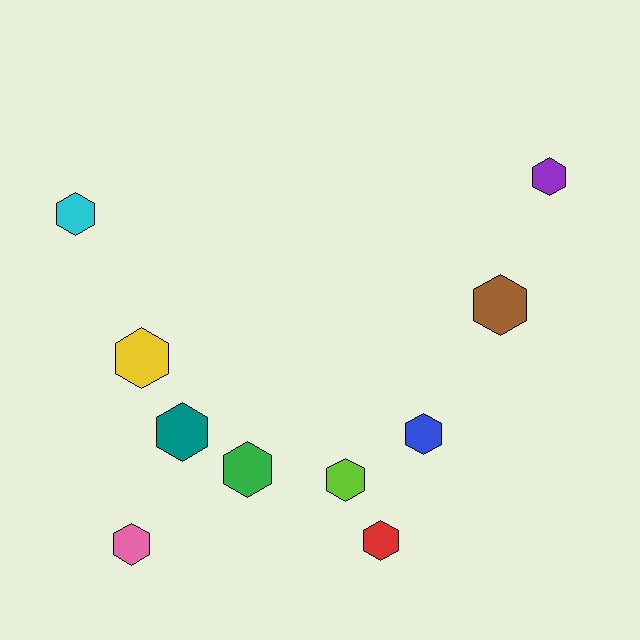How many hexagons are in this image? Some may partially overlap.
There are 10 hexagons.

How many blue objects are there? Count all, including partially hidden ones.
There is 1 blue object.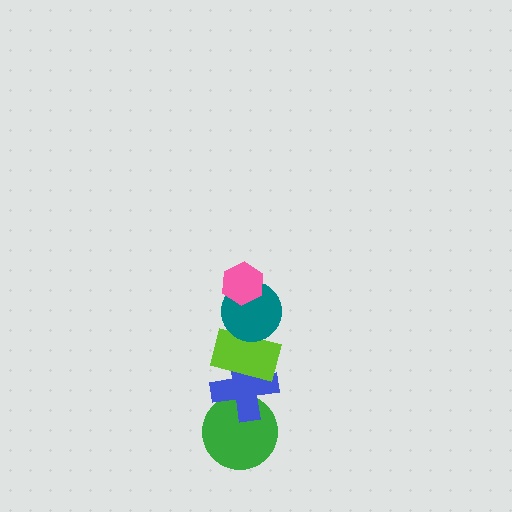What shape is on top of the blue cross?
The lime rectangle is on top of the blue cross.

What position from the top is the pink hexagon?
The pink hexagon is 1st from the top.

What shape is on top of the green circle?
The blue cross is on top of the green circle.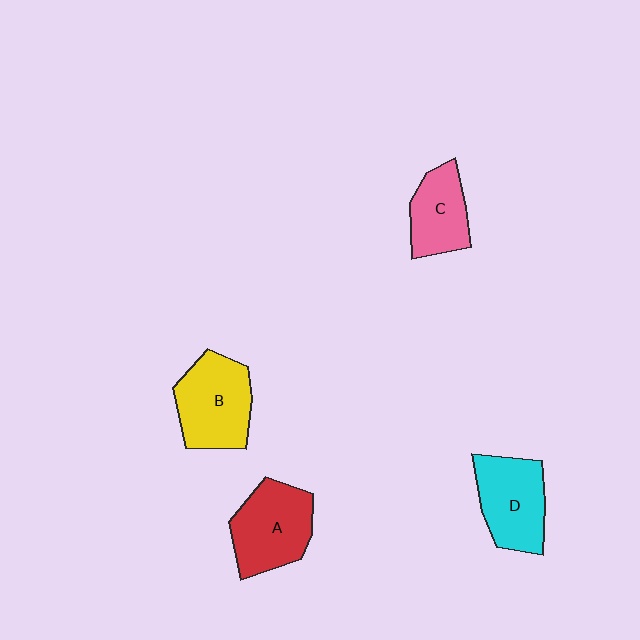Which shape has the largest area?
Shape B (yellow).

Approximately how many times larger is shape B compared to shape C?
Approximately 1.4 times.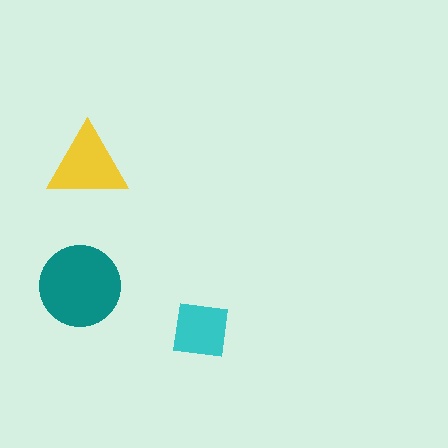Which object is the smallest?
The cyan square.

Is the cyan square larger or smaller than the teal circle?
Smaller.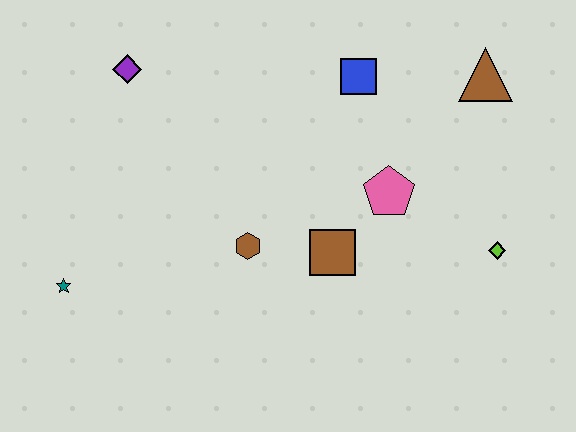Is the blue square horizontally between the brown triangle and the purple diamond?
Yes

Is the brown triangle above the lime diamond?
Yes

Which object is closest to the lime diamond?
The pink pentagon is closest to the lime diamond.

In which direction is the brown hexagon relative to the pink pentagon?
The brown hexagon is to the left of the pink pentagon.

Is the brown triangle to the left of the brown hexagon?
No